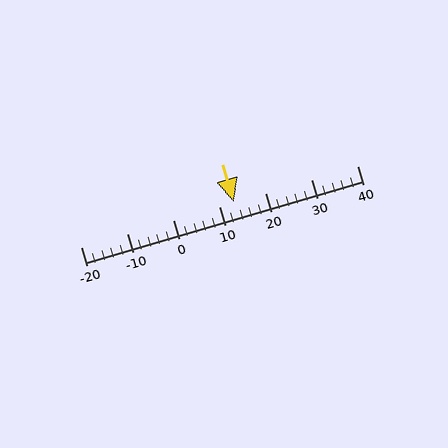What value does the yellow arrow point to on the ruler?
The yellow arrow points to approximately 13.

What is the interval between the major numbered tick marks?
The major tick marks are spaced 10 units apart.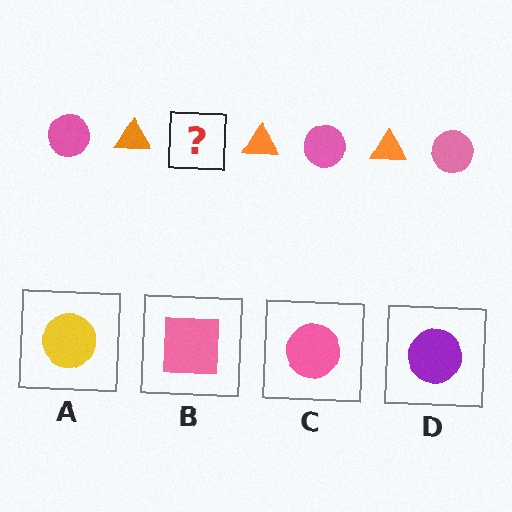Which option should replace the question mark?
Option C.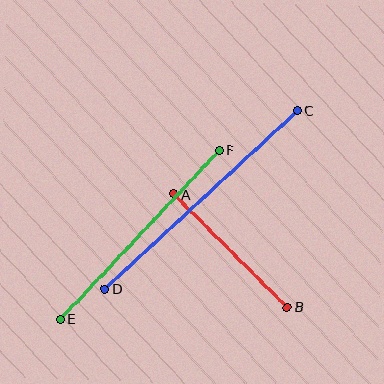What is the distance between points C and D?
The distance is approximately 263 pixels.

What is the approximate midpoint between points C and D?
The midpoint is at approximately (201, 200) pixels.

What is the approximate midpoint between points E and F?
The midpoint is at approximately (140, 235) pixels.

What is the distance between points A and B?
The distance is approximately 160 pixels.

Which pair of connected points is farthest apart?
Points C and D are farthest apart.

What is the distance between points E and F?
The distance is approximately 232 pixels.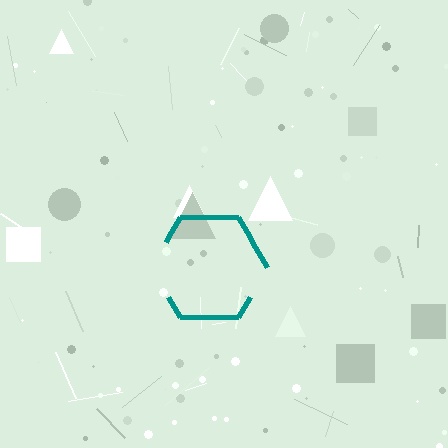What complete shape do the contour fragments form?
The contour fragments form a hexagon.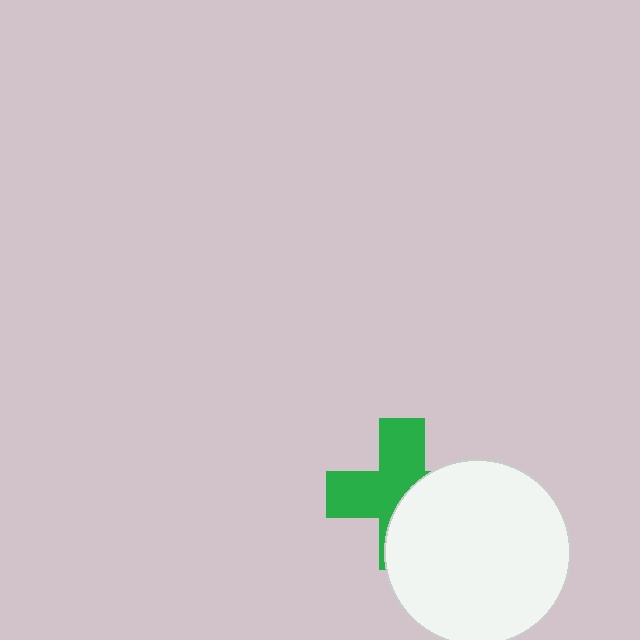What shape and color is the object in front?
The object in front is a white circle.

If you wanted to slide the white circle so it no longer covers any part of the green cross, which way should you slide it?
Slide it right — that is the most direct way to separate the two shapes.